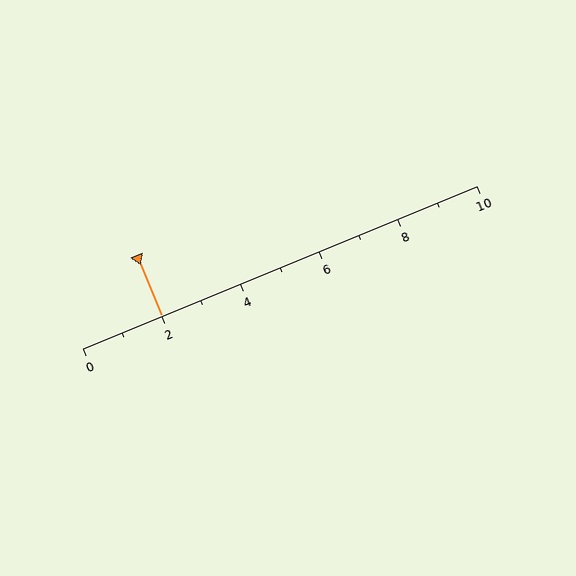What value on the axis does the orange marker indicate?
The marker indicates approximately 2.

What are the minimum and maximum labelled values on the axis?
The axis runs from 0 to 10.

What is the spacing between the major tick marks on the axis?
The major ticks are spaced 2 apart.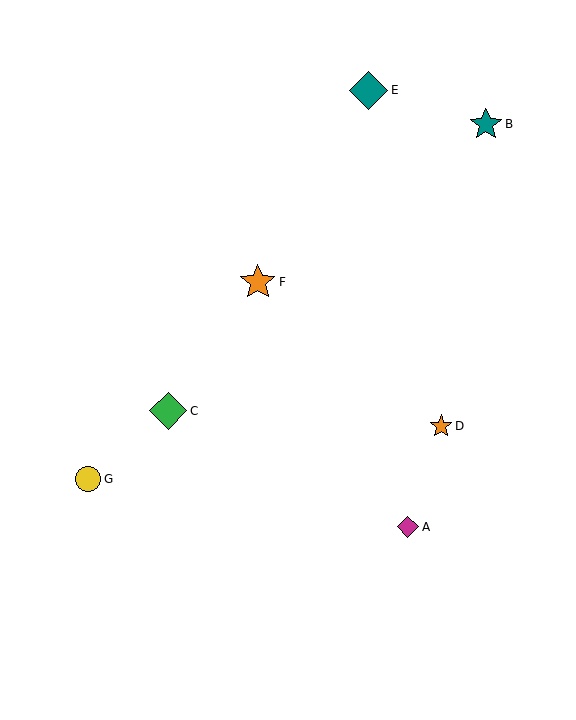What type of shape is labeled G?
Shape G is a yellow circle.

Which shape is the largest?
The teal diamond (labeled E) is the largest.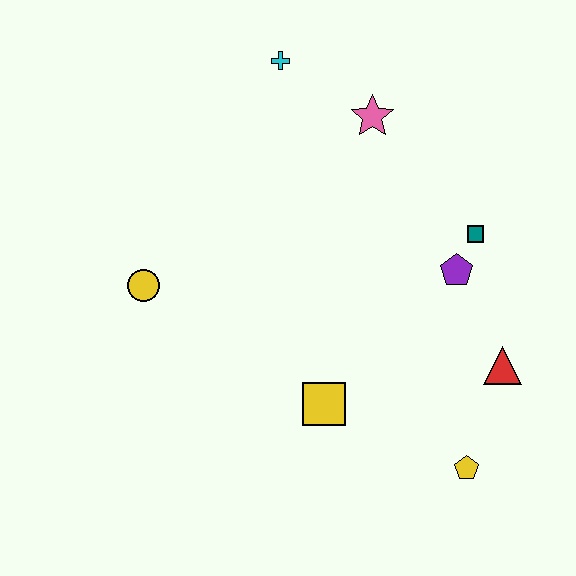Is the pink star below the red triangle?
No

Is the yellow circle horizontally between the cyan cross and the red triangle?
No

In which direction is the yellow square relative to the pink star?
The yellow square is below the pink star.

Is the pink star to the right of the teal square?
No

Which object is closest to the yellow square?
The yellow pentagon is closest to the yellow square.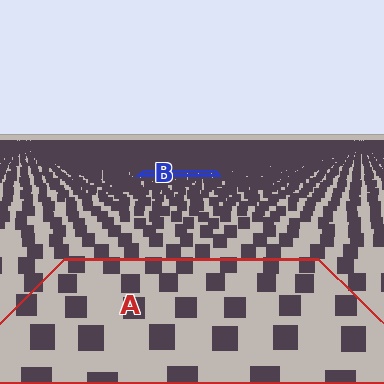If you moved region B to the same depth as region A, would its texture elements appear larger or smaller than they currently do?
They would appear larger. At a closer depth, the same texture elements are projected at a bigger on-screen size.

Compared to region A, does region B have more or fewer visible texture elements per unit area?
Region B has more texture elements per unit area — they are packed more densely because it is farther away.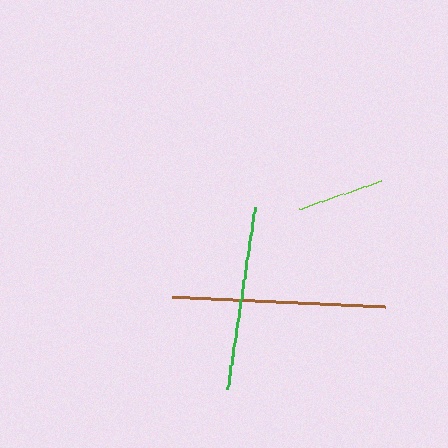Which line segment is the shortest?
The lime line is the shortest at approximately 87 pixels.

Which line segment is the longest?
The brown line is the longest at approximately 214 pixels.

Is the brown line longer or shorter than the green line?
The brown line is longer than the green line.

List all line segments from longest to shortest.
From longest to shortest: brown, green, lime.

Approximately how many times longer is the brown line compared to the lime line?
The brown line is approximately 2.5 times the length of the lime line.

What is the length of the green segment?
The green segment is approximately 185 pixels long.